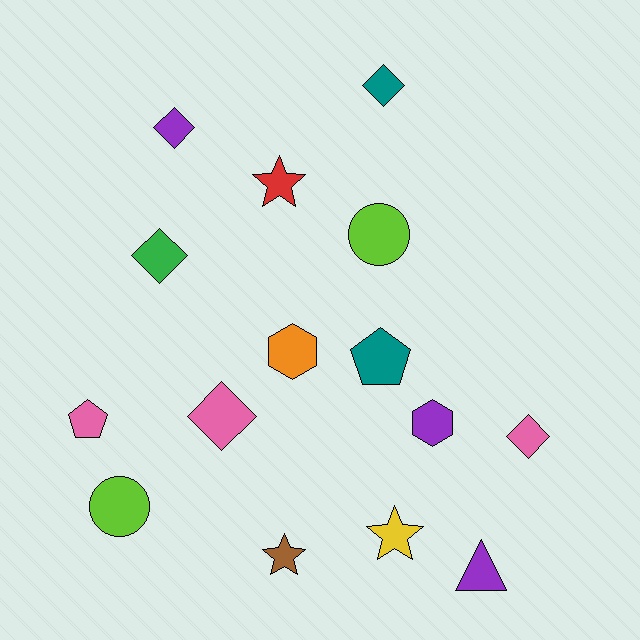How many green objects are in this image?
There is 1 green object.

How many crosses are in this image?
There are no crosses.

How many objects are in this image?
There are 15 objects.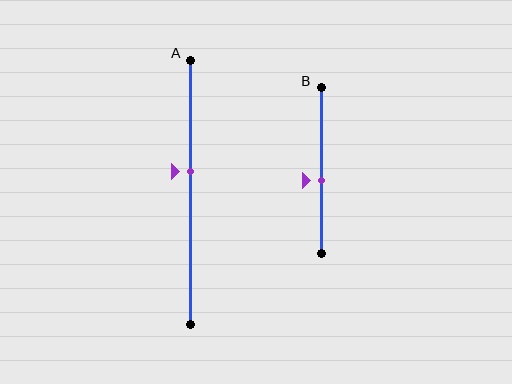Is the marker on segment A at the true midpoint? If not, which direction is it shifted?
No, the marker on segment A is shifted upward by about 8% of the segment length.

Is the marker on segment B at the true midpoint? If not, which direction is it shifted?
No, the marker on segment B is shifted downward by about 6% of the segment length.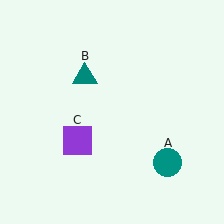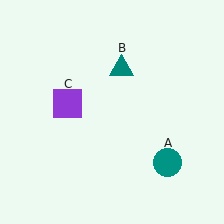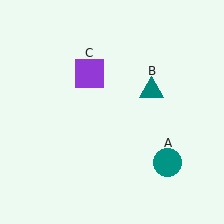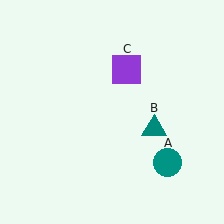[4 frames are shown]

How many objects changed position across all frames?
2 objects changed position: teal triangle (object B), purple square (object C).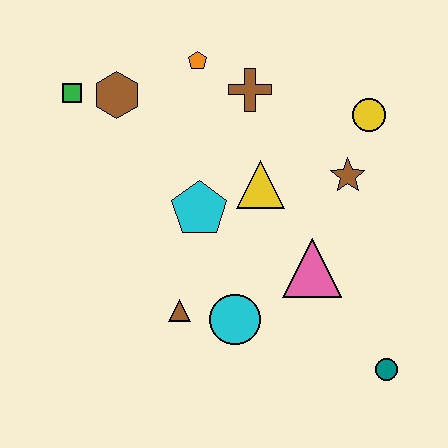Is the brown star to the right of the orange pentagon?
Yes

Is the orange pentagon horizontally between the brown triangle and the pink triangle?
Yes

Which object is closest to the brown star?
The yellow circle is closest to the brown star.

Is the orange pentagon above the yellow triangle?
Yes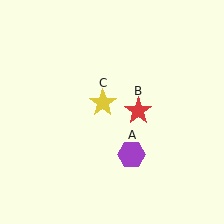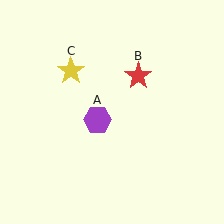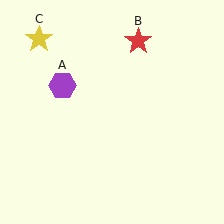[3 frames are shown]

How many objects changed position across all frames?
3 objects changed position: purple hexagon (object A), red star (object B), yellow star (object C).